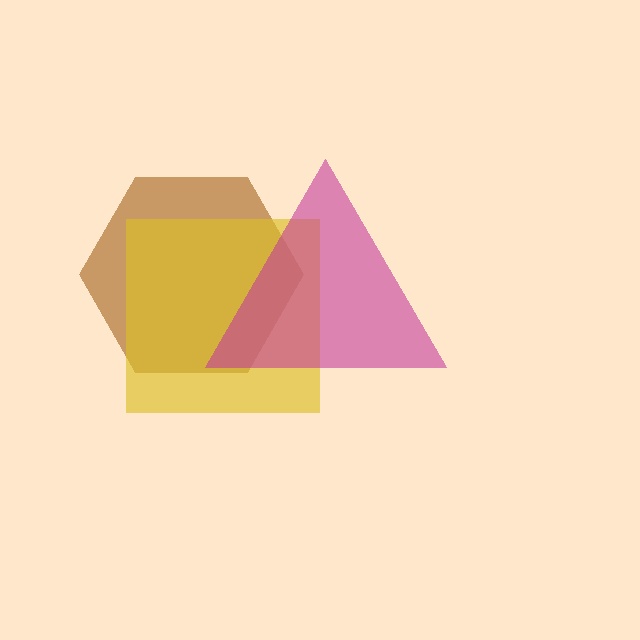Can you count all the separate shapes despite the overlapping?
Yes, there are 3 separate shapes.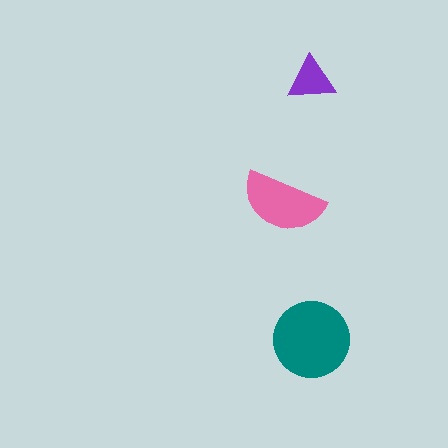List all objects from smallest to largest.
The purple triangle, the pink semicircle, the teal circle.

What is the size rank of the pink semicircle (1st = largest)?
2nd.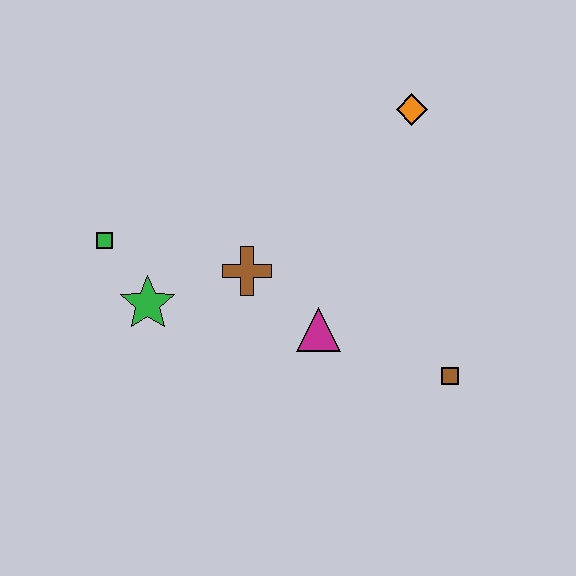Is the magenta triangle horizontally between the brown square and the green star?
Yes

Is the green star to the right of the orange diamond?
No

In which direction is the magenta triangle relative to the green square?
The magenta triangle is to the right of the green square.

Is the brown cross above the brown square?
Yes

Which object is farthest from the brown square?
The green square is farthest from the brown square.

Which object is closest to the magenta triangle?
The brown cross is closest to the magenta triangle.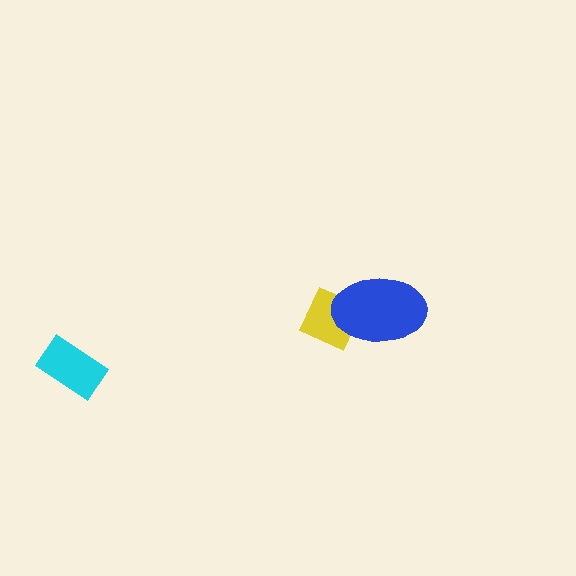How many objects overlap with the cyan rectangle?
0 objects overlap with the cyan rectangle.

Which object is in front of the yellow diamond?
The blue ellipse is in front of the yellow diamond.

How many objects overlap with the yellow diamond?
1 object overlaps with the yellow diamond.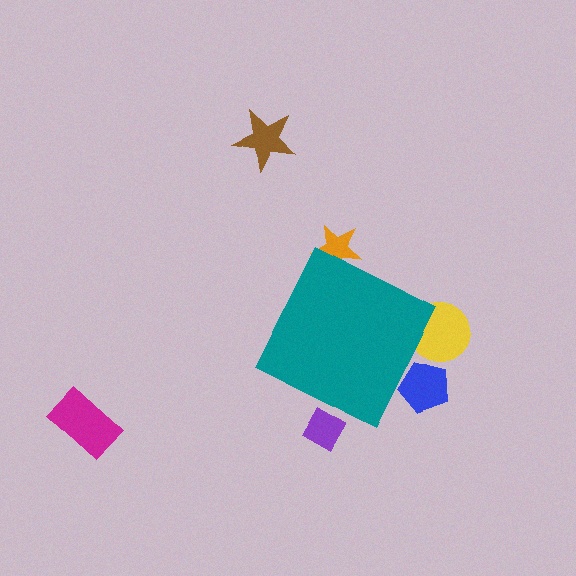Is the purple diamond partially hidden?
Yes, the purple diamond is partially hidden behind the teal diamond.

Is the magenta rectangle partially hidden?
No, the magenta rectangle is fully visible.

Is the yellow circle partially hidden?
Yes, the yellow circle is partially hidden behind the teal diamond.